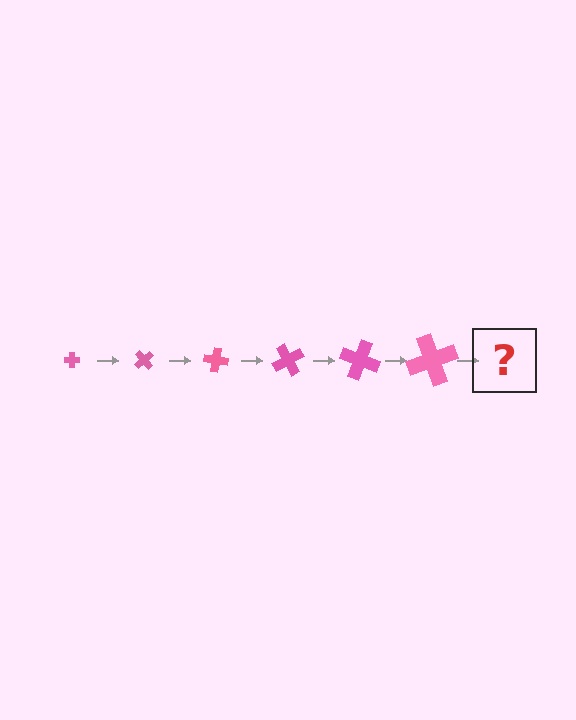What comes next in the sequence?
The next element should be a cross, larger than the previous one and rotated 300 degrees from the start.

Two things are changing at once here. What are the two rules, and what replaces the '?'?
The two rules are that the cross grows larger each step and it rotates 50 degrees each step. The '?' should be a cross, larger than the previous one and rotated 300 degrees from the start.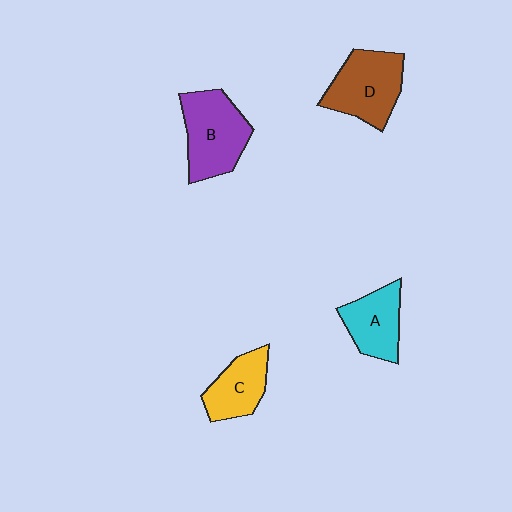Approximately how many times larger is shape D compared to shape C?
Approximately 1.4 times.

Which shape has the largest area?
Shape B (purple).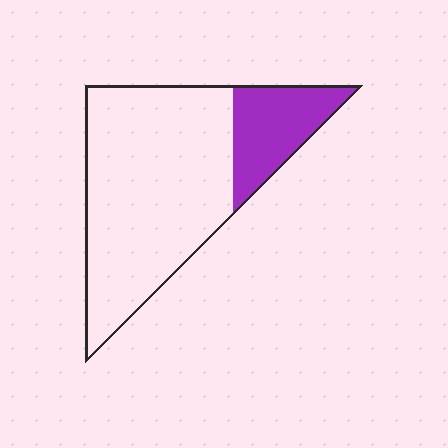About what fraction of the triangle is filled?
About one fifth (1/5).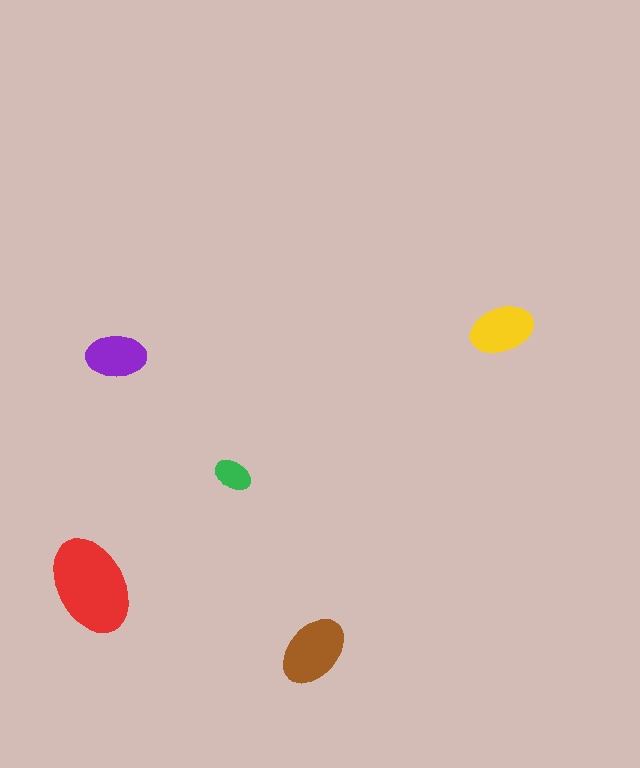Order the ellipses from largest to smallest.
the red one, the brown one, the yellow one, the purple one, the green one.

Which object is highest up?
The yellow ellipse is topmost.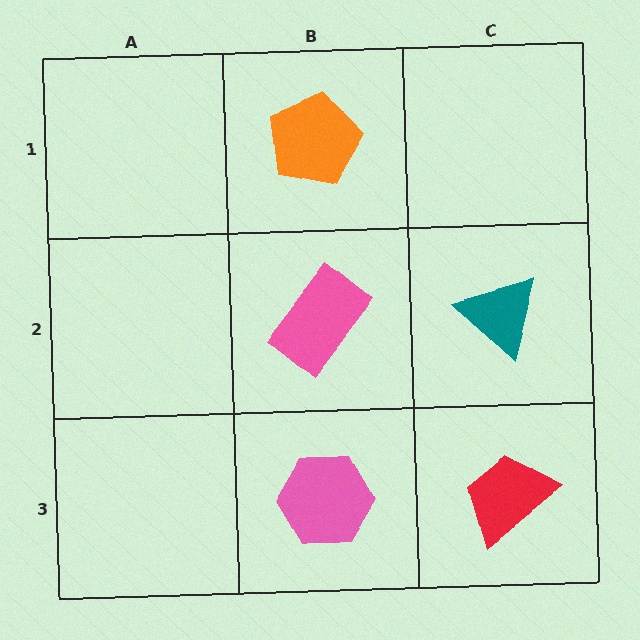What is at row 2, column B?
A pink rectangle.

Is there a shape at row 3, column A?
No, that cell is empty.